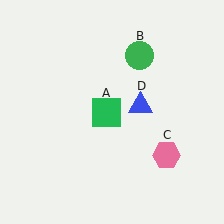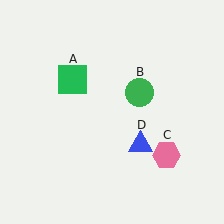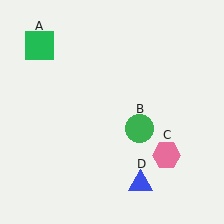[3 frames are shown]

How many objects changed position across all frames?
3 objects changed position: green square (object A), green circle (object B), blue triangle (object D).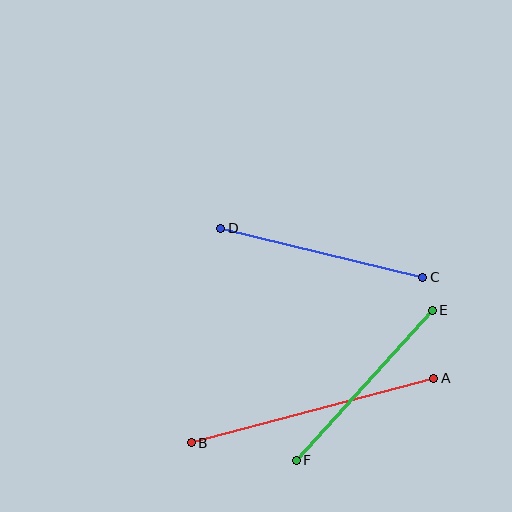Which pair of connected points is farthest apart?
Points A and B are farthest apart.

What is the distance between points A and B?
The distance is approximately 251 pixels.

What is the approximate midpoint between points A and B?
The midpoint is at approximately (313, 410) pixels.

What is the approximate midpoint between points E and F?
The midpoint is at approximately (364, 385) pixels.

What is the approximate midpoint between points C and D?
The midpoint is at approximately (322, 253) pixels.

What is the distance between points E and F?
The distance is approximately 203 pixels.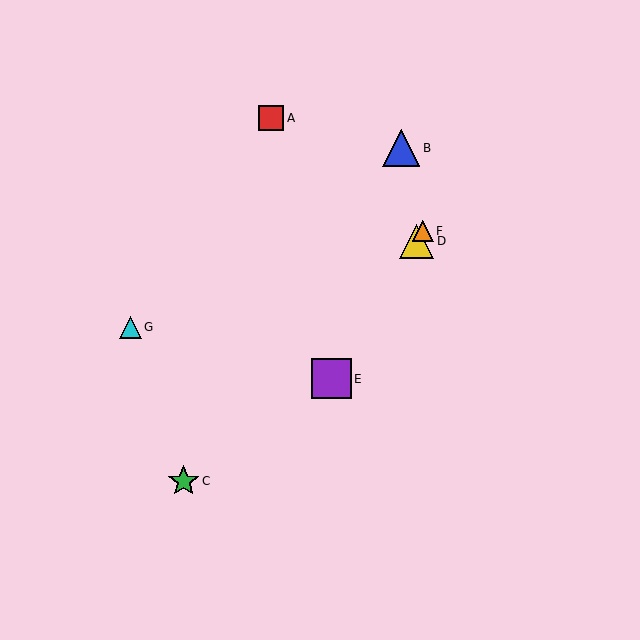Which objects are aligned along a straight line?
Objects D, E, F are aligned along a straight line.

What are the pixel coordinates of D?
Object D is at (417, 241).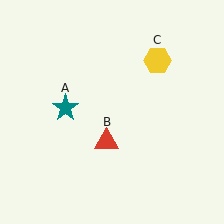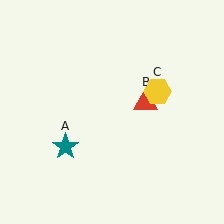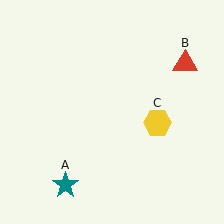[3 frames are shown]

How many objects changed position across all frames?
3 objects changed position: teal star (object A), red triangle (object B), yellow hexagon (object C).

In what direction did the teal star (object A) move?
The teal star (object A) moved down.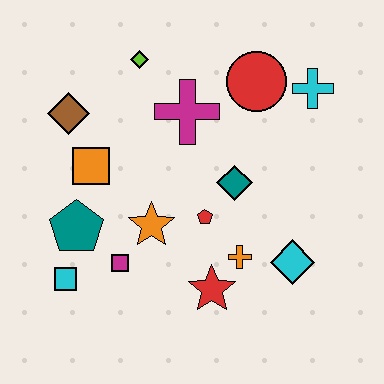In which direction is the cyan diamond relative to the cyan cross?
The cyan diamond is below the cyan cross.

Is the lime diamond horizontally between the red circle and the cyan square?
Yes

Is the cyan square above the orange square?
No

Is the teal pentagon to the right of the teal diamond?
No